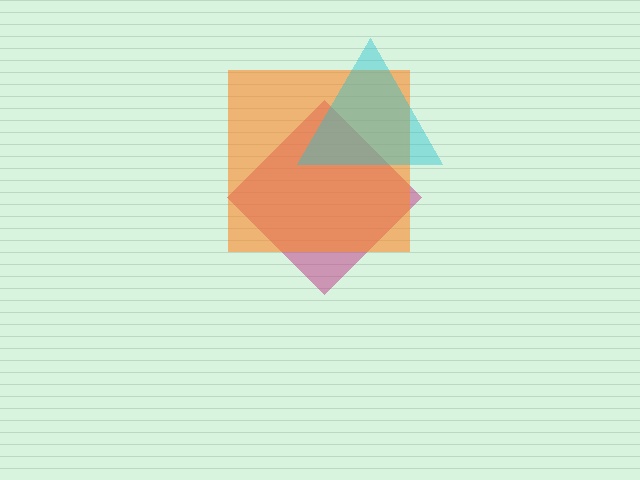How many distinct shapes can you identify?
There are 3 distinct shapes: a magenta diamond, an orange square, a cyan triangle.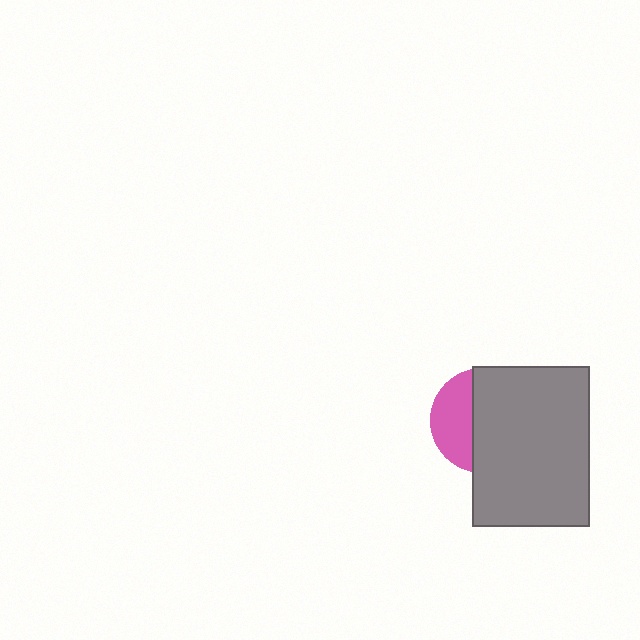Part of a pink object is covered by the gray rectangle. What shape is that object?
It is a circle.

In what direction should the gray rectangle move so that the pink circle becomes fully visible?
The gray rectangle should move right. That is the shortest direction to clear the overlap and leave the pink circle fully visible.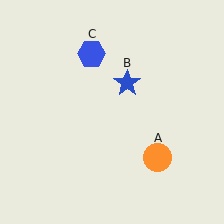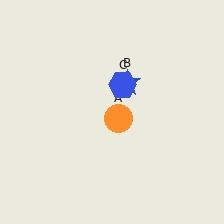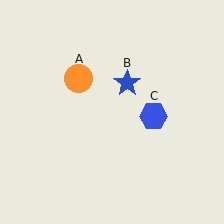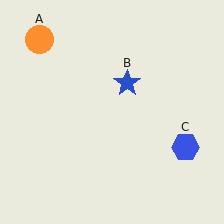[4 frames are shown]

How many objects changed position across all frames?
2 objects changed position: orange circle (object A), blue hexagon (object C).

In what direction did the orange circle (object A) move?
The orange circle (object A) moved up and to the left.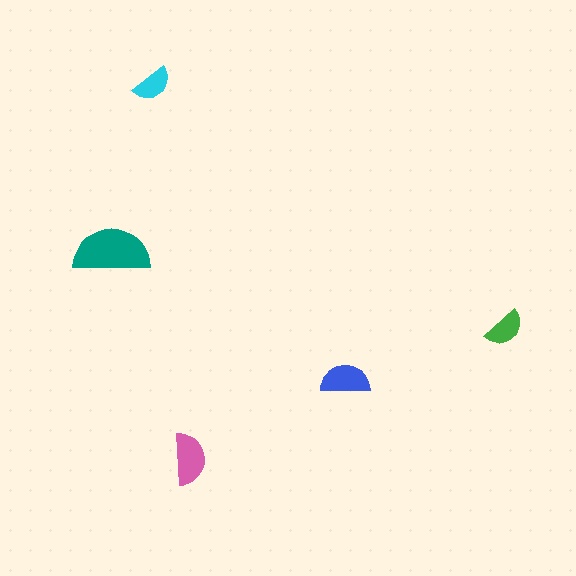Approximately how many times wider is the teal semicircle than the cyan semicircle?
About 2 times wider.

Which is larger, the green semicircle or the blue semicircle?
The blue one.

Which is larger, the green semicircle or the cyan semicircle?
The green one.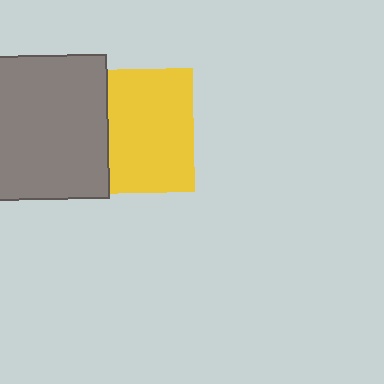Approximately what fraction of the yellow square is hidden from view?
Roughly 31% of the yellow square is hidden behind the gray square.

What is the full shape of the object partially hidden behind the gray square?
The partially hidden object is a yellow square.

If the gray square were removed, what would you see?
You would see the complete yellow square.